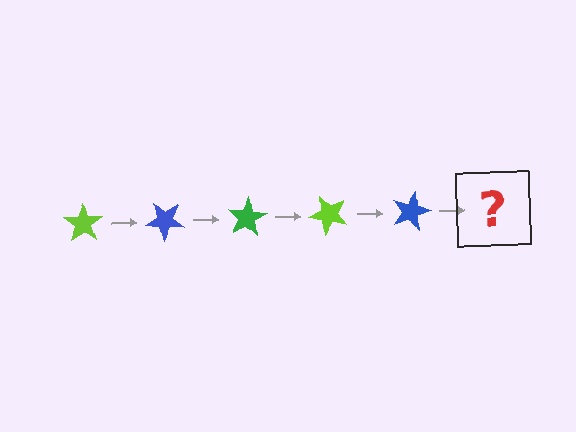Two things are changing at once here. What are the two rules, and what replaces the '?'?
The two rules are that it rotates 40 degrees each step and the color cycles through lime, blue, and green. The '?' should be a green star, rotated 200 degrees from the start.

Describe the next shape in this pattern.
It should be a green star, rotated 200 degrees from the start.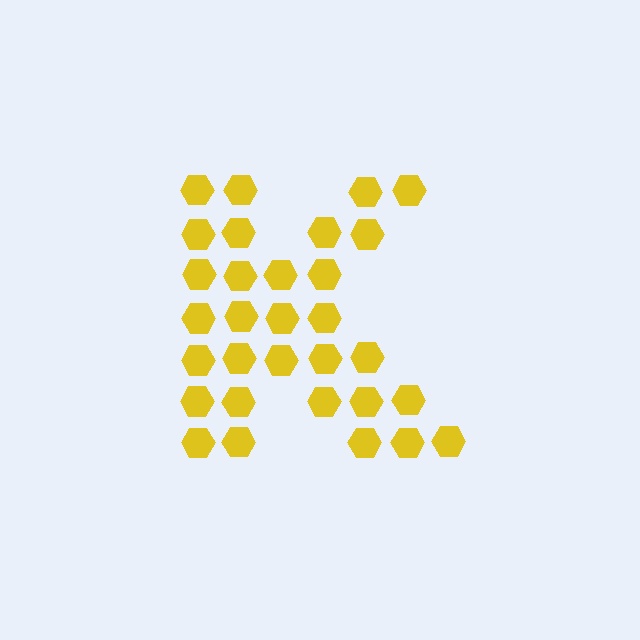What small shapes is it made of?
It is made of small hexagons.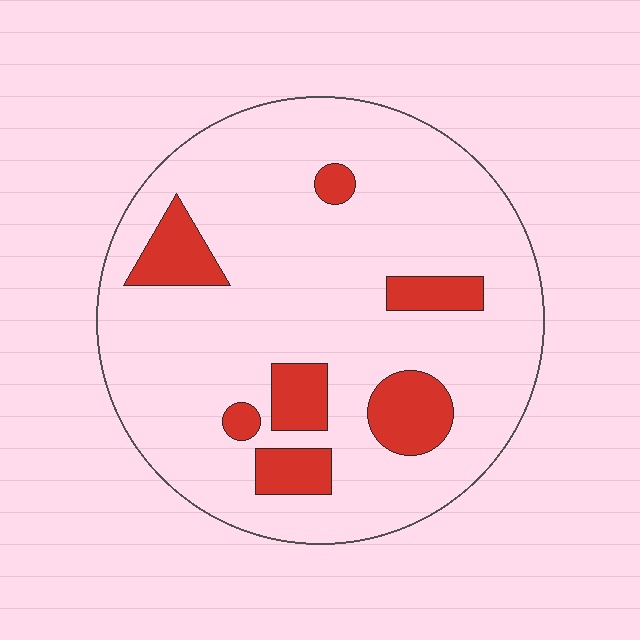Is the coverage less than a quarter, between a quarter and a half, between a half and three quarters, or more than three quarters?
Less than a quarter.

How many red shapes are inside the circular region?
7.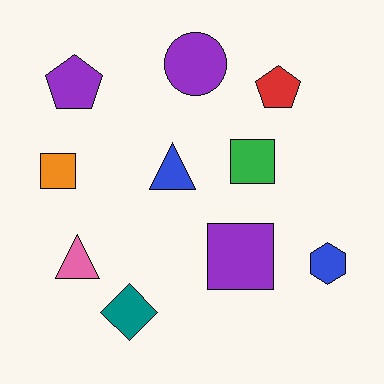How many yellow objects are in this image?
There are no yellow objects.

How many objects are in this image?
There are 10 objects.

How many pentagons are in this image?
There are 2 pentagons.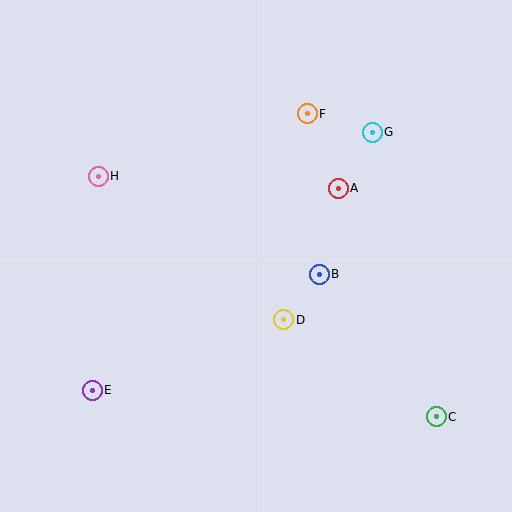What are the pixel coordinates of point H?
Point H is at (98, 176).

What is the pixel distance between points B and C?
The distance between B and C is 185 pixels.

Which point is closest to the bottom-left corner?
Point E is closest to the bottom-left corner.